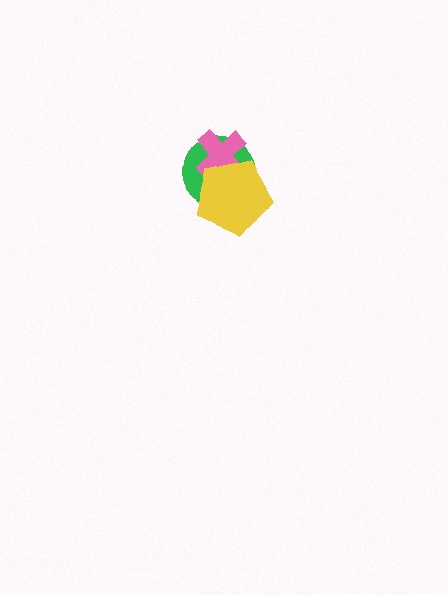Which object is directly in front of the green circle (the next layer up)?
The pink cross is directly in front of the green circle.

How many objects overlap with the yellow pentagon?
2 objects overlap with the yellow pentagon.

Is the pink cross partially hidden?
Yes, it is partially covered by another shape.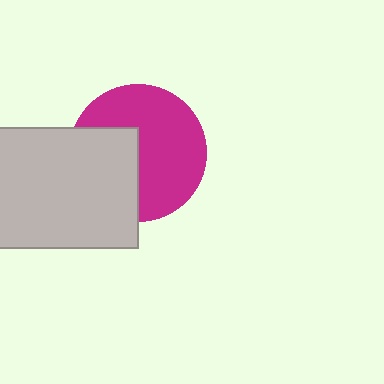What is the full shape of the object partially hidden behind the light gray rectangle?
The partially hidden object is a magenta circle.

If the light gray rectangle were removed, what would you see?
You would see the complete magenta circle.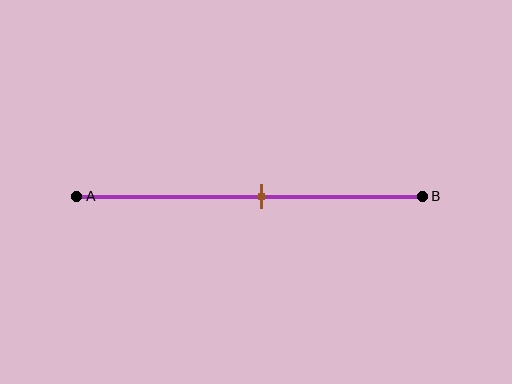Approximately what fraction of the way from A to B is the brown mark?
The brown mark is approximately 55% of the way from A to B.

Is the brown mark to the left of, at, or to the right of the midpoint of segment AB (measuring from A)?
The brown mark is to the right of the midpoint of segment AB.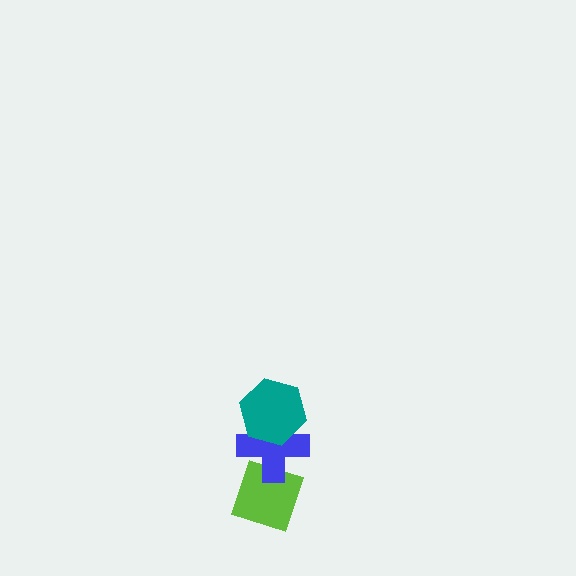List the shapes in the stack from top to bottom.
From top to bottom: the teal hexagon, the blue cross, the lime diamond.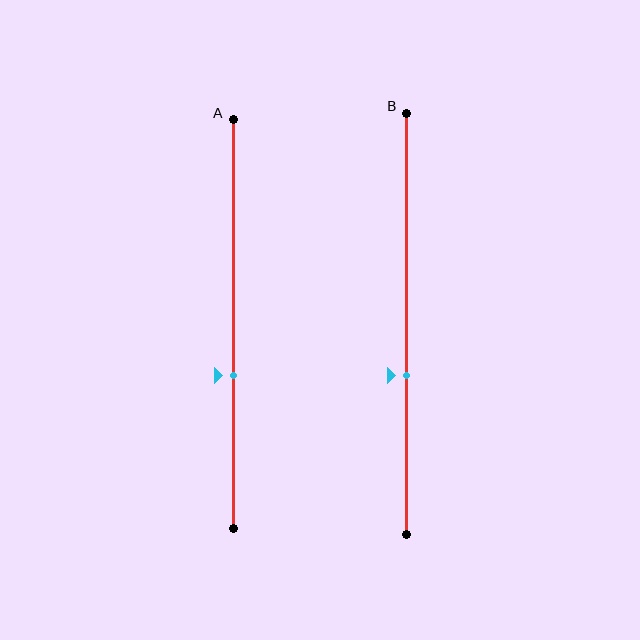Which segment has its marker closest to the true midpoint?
Segment B has its marker closest to the true midpoint.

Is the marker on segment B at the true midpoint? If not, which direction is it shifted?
No, the marker on segment B is shifted downward by about 12% of the segment length.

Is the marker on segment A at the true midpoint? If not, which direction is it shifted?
No, the marker on segment A is shifted downward by about 12% of the segment length.